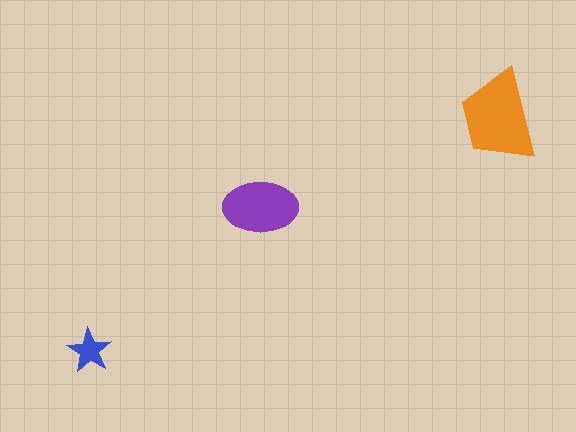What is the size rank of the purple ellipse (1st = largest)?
2nd.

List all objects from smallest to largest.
The blue star, the purple ellipse, the orange trapezoid.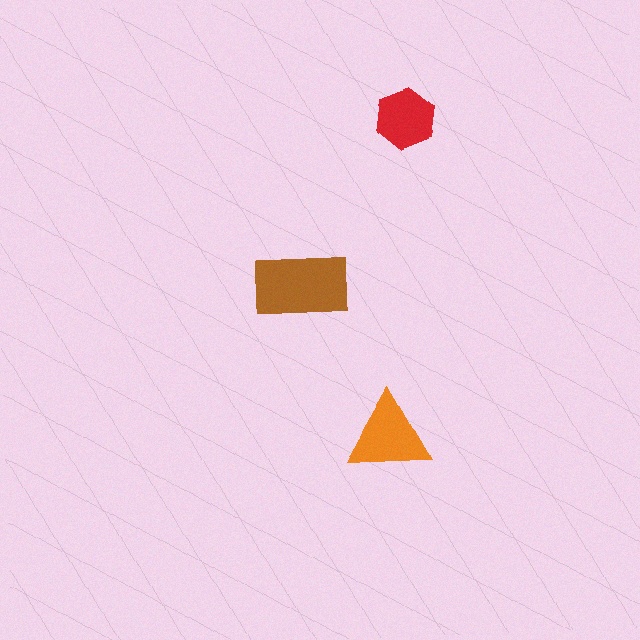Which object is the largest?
The brown rectangle.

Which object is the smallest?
The red hexagon.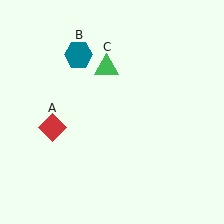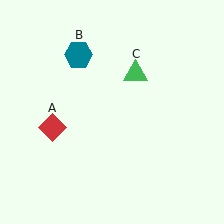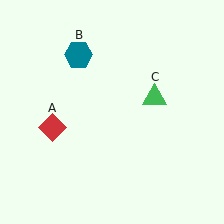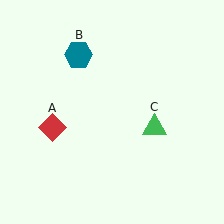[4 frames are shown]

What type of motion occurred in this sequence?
The green triangle (object C) rotated clockwise around the center of the scene.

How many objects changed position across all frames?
1 object changed position: green triangle (object C).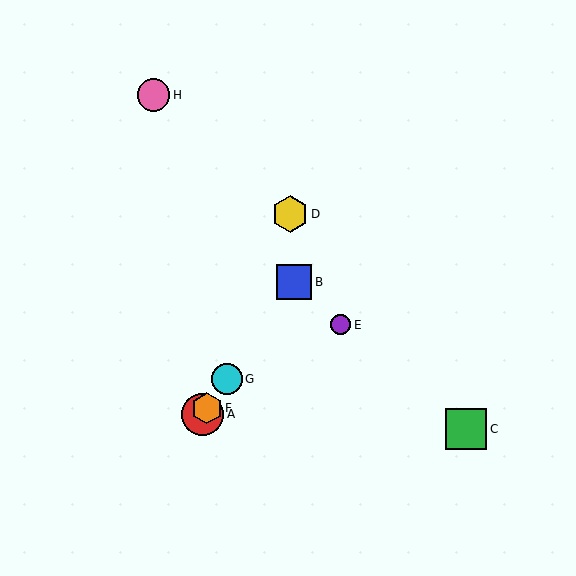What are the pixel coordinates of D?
Object D is at (290, 214).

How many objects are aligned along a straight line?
4 objects (A, B, F, G) are aligned along a straight line.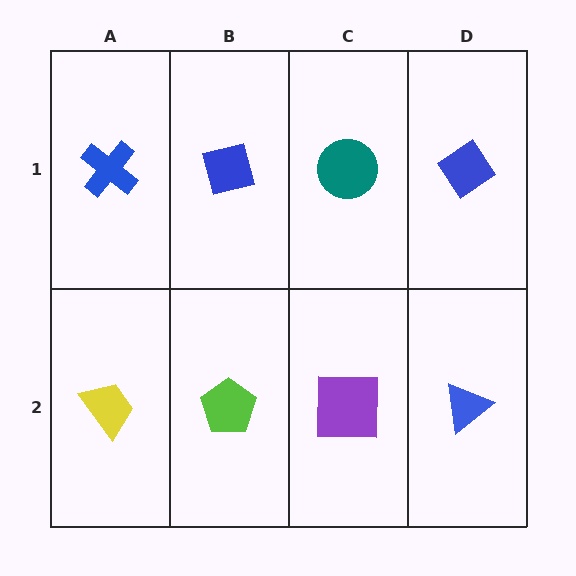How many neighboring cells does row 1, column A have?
2.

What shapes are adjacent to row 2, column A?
A blue cross (row 1, column A), a lime pentagon (row 2, column B).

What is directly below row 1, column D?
A blue triangle.